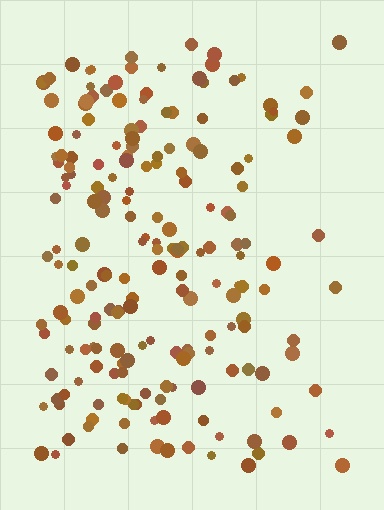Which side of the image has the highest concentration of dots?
The left.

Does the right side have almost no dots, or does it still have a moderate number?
Still a moderate number, just noticeably fewer than the left.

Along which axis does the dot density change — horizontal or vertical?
Horizontal.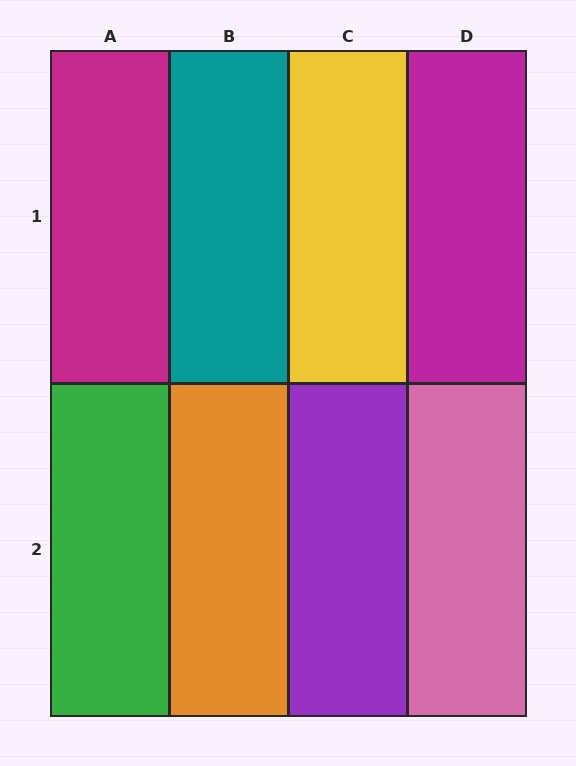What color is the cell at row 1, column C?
Yellow.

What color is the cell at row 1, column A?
Magenta.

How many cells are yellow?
1 cell is yellow.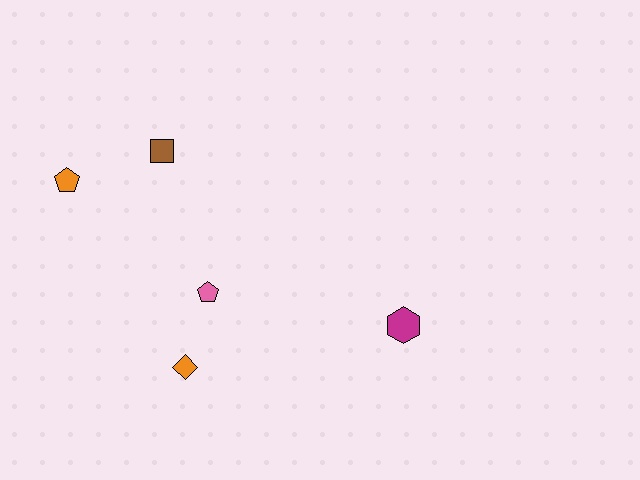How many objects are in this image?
There are 5 objects.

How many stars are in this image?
There are no stars.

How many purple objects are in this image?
There are no purple objects.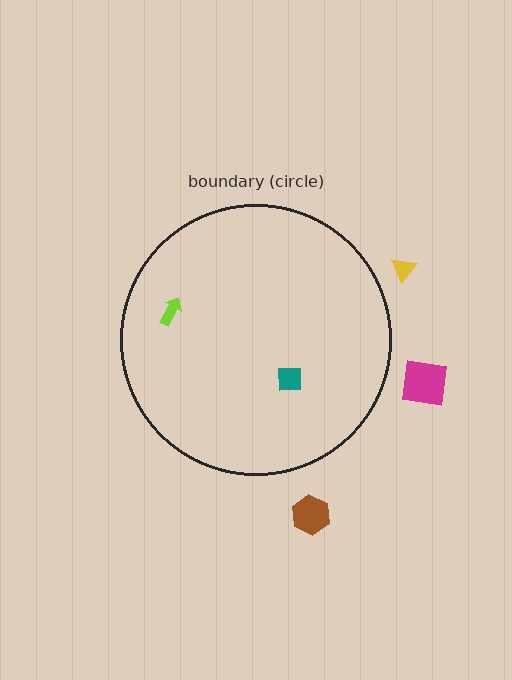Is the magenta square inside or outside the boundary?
Outside.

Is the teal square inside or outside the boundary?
Inside.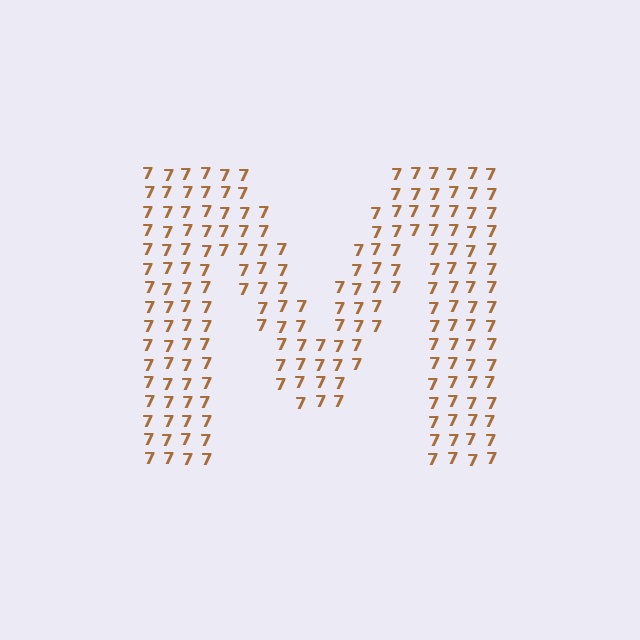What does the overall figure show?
The overall figure shows the letter M.